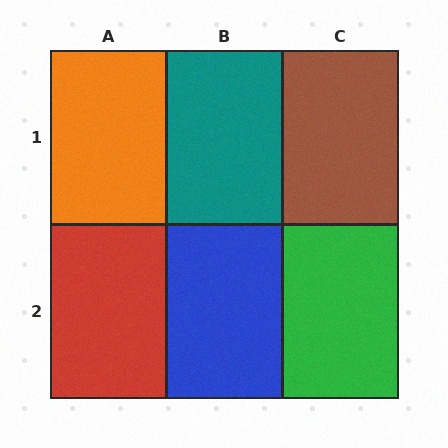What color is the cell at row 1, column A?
Orange.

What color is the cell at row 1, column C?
Brown.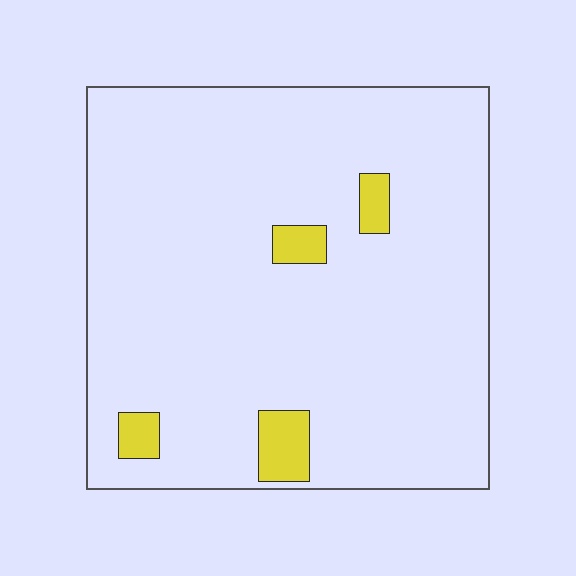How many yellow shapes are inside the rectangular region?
4.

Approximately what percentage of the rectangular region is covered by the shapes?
Approximately 5%.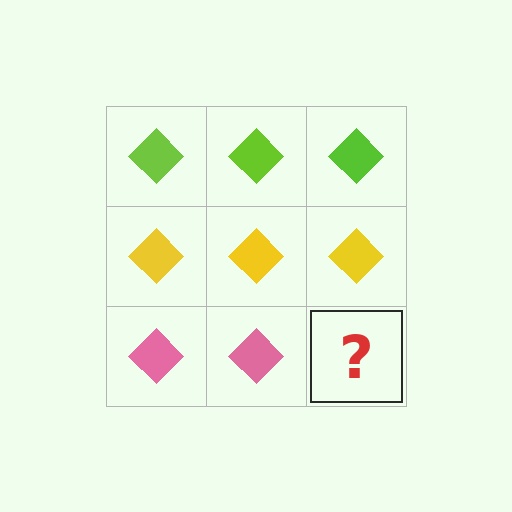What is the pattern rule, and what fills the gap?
The rule is that each row has a consistent color. The gap should be filled with a pink diamond.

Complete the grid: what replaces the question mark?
The question mark should be replaced with a pink diamond.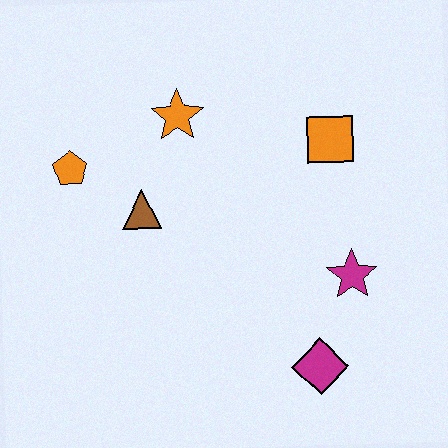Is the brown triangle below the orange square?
Yes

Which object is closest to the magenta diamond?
The magenta star is closest to the magenta diamond.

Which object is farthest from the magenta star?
The orange pentagon is farthest from the magenta star.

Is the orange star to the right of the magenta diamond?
No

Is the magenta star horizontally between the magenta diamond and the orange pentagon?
No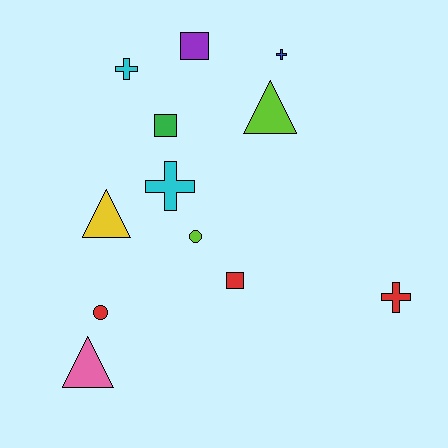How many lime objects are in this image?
There are 2 lime objects.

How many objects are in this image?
There are 12 objects.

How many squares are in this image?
There are 3 squares.